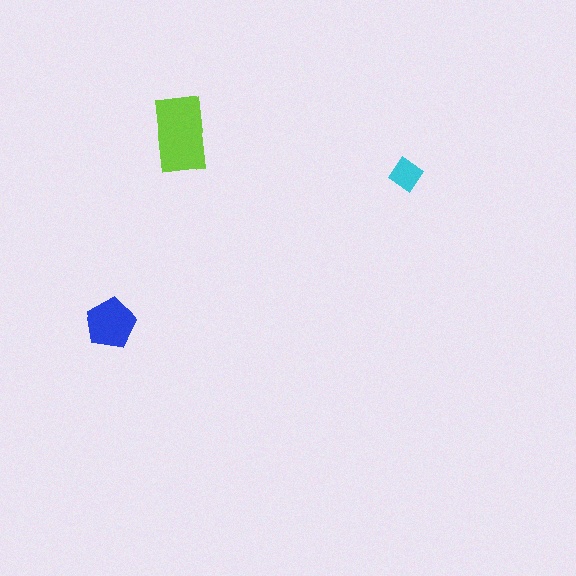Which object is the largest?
The lime rectangle.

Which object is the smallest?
The cyan diamond.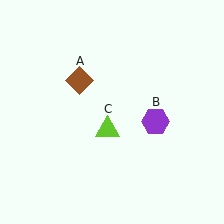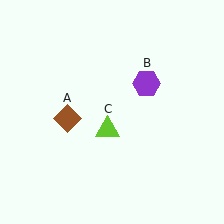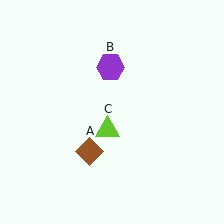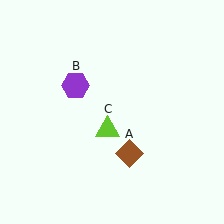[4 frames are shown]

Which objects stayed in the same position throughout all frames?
Lime triangle (object C) remained stationary.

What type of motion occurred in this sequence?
The brown diamond (object A), purple hexagon (object B) rotated counterclockwise around the center of the scene.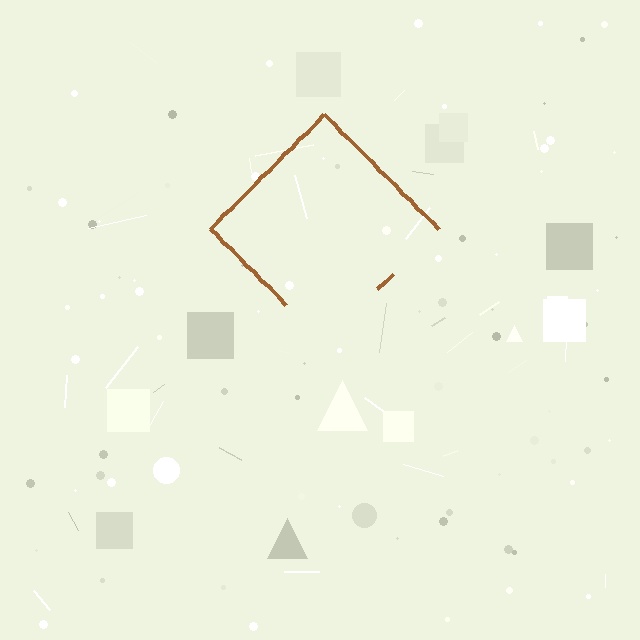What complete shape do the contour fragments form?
The contour fragments form a diamond.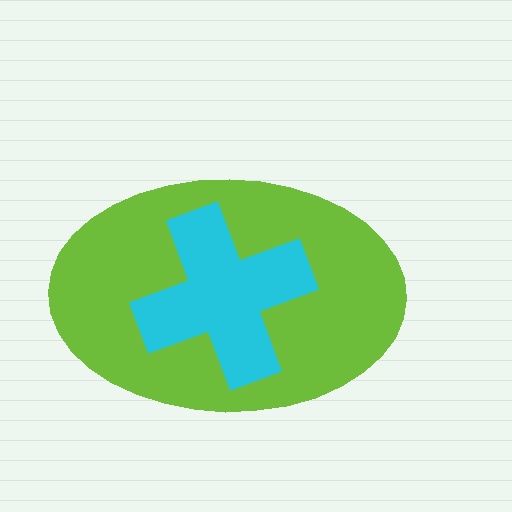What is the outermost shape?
The lime ellipse.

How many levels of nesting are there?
2.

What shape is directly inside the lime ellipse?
The cyan cross.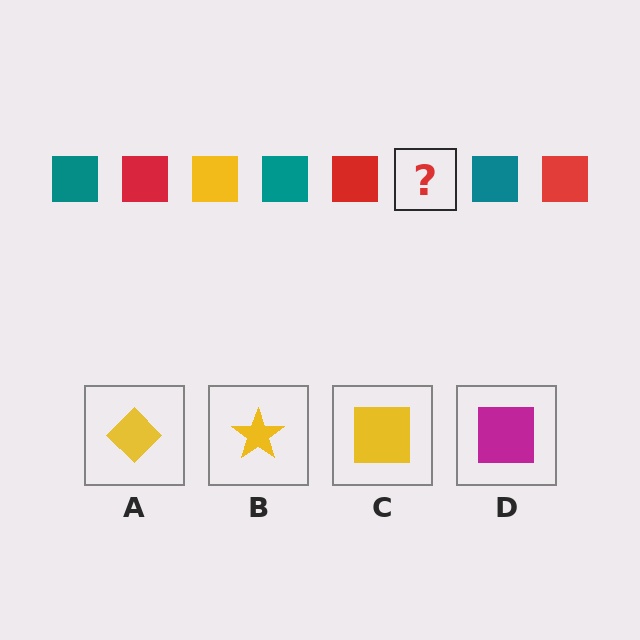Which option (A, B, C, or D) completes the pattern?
C.